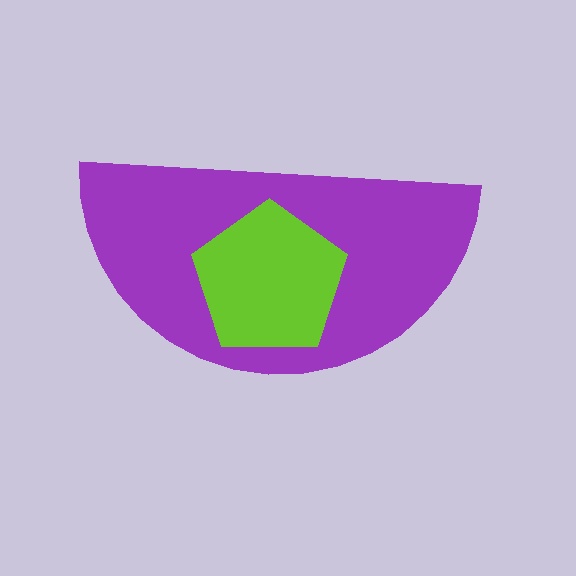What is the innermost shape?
The lime pentagon.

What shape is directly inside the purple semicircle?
The lime pentagon.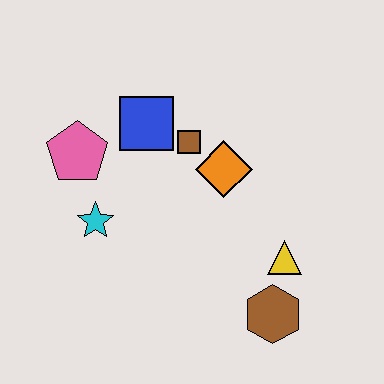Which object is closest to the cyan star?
The pink pentagon is closest to the cyan star.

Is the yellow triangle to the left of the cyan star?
No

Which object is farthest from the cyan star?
The brown hexagon is farthest from the cyan star.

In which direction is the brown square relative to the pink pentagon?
The brown square is to the right of the pink pentagon.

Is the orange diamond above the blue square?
No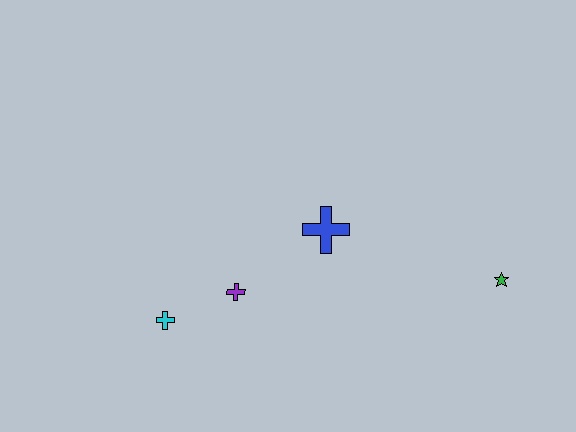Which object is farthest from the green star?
The cyan cross is farthest from the green star.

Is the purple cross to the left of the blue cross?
Yes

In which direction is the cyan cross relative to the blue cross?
The cyan cross is to the left of the blue cross.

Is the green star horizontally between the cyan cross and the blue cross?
No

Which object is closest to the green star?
The blue cross is closest to the green star.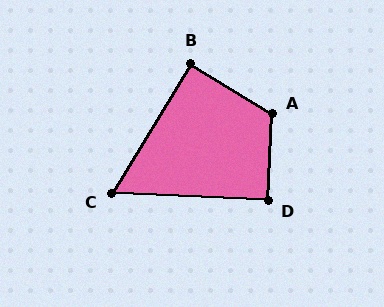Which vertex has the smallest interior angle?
C, at approximately 61 degrees.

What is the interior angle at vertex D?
Approximately 90 degrees (approximately right).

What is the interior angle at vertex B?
Approximately 90 degrees (approximately right).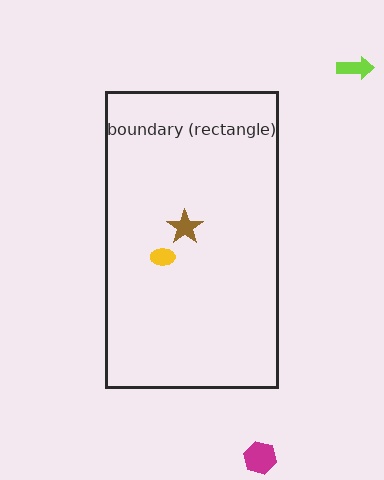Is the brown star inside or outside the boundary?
Inside.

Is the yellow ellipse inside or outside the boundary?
Inside.